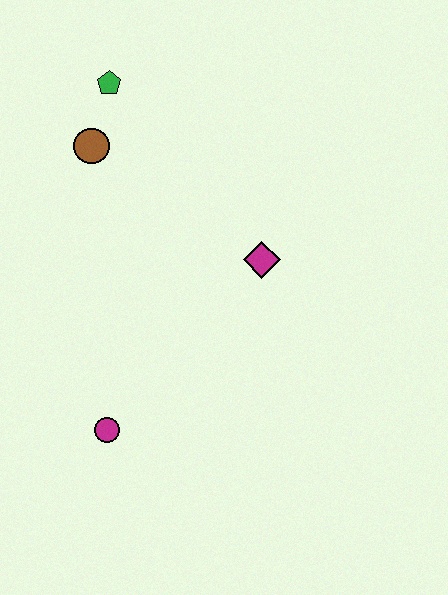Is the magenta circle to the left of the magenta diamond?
Yes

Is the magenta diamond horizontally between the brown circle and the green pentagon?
No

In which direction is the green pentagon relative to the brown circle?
The green pentagon is above the brown circle.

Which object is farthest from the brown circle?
The magenta circle is farthest from the brown circle.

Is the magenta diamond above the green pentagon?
No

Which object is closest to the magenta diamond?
The brown circle is closest to the magenta diamond.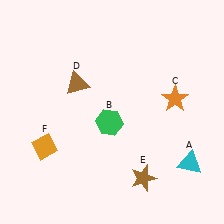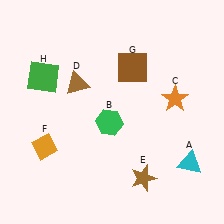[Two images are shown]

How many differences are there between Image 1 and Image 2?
There are 2 differences between the two images.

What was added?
A brown square (G), a green square (H) were added in Image 2.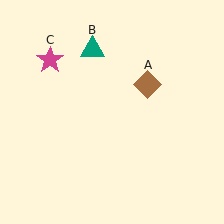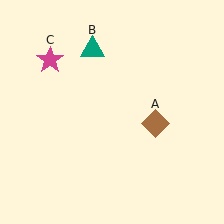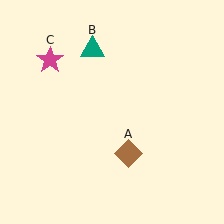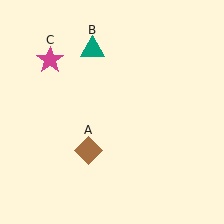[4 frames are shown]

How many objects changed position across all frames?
1 object changed position: brown diamond (object A).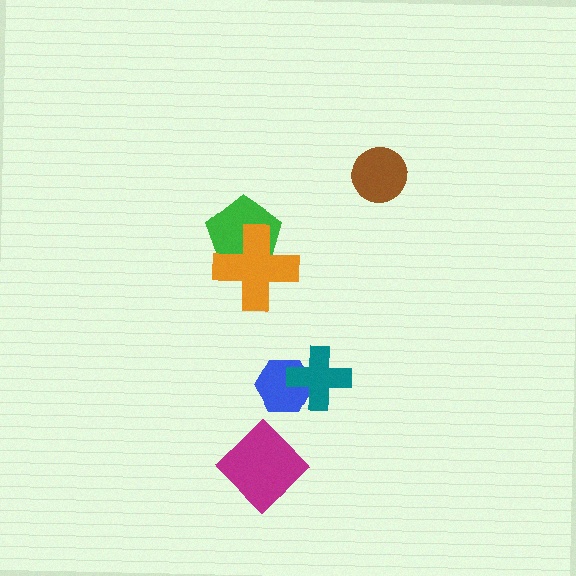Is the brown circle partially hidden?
No, no other shape covers it.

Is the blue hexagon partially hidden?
Yes, it is partially covered by another shape.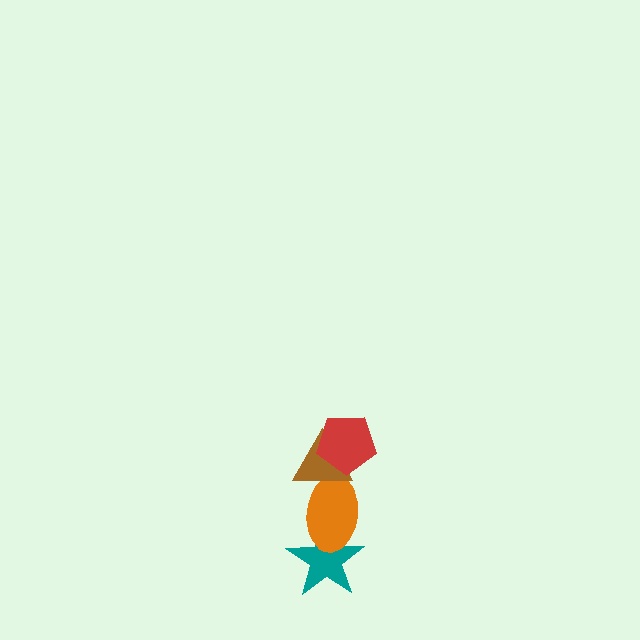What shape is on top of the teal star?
The orange ellipse is on top of the teal star.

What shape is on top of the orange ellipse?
The brown triangle is on top of the orange ellipse.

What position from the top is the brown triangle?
The brown triangle is 2nd from the top.